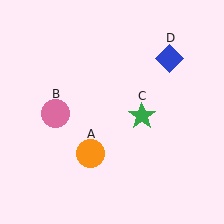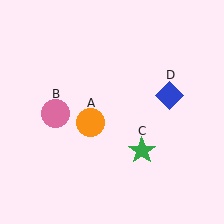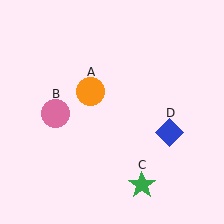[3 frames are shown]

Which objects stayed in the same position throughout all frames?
Pink circle (object B) remained stationary.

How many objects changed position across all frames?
3 objects changed position: orange circle (object A), green star (object C), blue diamond (object D).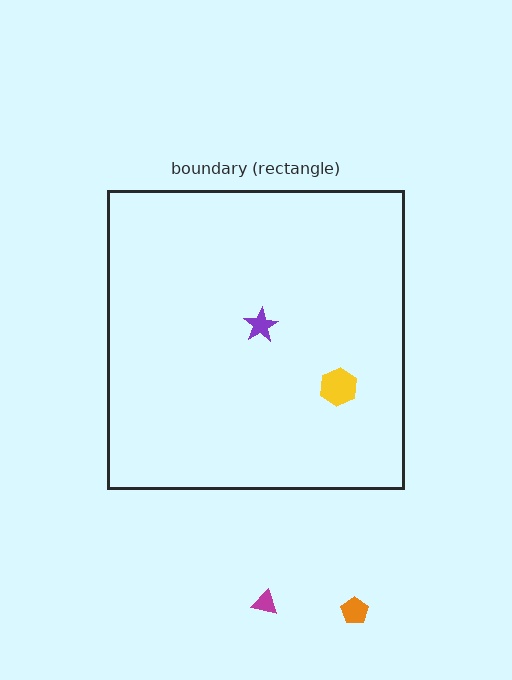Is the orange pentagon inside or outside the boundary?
Outside.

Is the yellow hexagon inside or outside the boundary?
Inside.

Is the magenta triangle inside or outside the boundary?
Outside.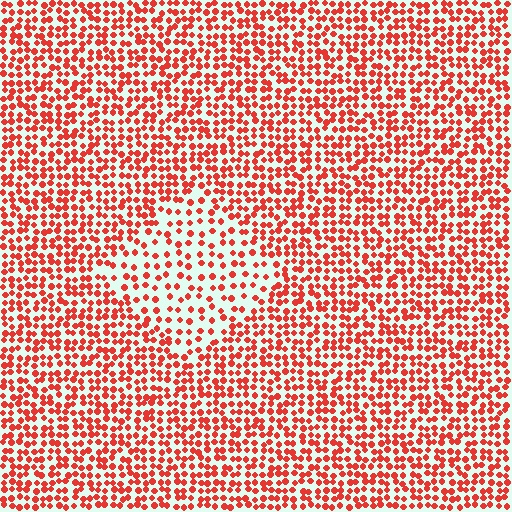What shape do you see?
I see a diamond.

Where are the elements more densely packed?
The elements are more densely packed outside the diamond boundary.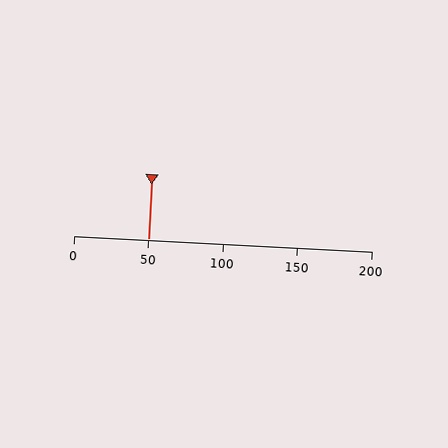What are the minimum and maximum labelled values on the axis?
The axis runs from 0 to 200.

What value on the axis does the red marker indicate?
The marker indicates approximately 50.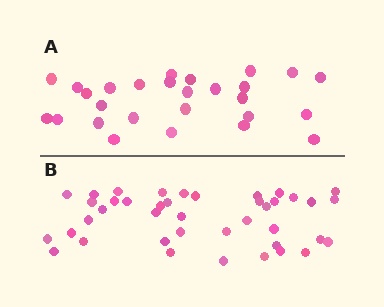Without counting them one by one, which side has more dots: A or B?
Region B (the bottom region) has more dots.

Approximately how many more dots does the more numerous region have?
Region B has approximately 15 more dots than region A.